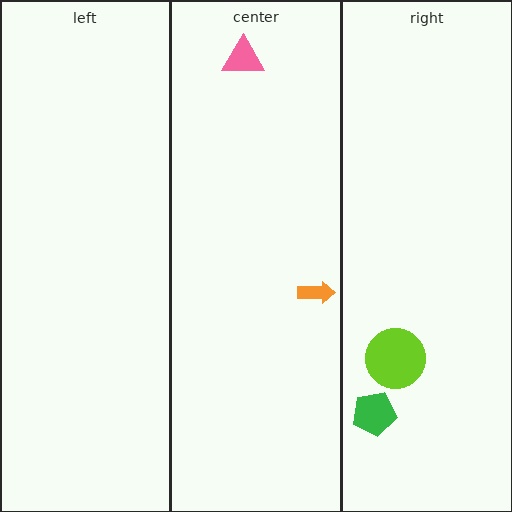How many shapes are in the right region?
2.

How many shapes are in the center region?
2.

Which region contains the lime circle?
The right region.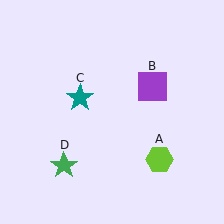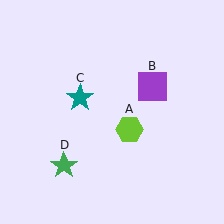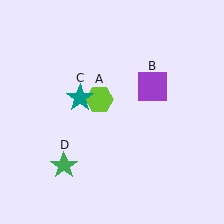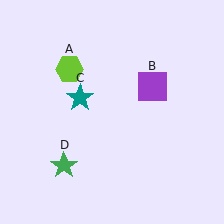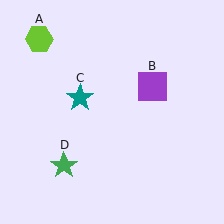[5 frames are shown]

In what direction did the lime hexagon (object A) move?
The lime hexagon (object A) moved up and to the left.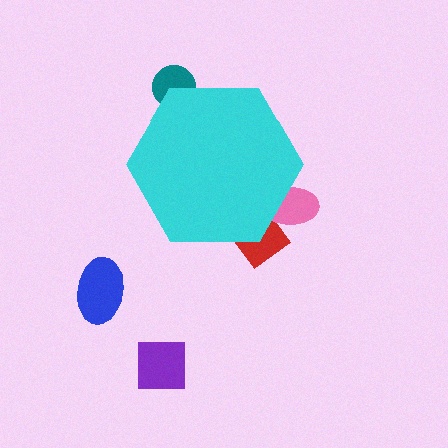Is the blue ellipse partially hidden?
No, the blue ellipse is fully visible.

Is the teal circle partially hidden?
Yes, the teal circle is partially hidden behind the cyan hexagon.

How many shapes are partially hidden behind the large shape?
3 shapes are partially hidden.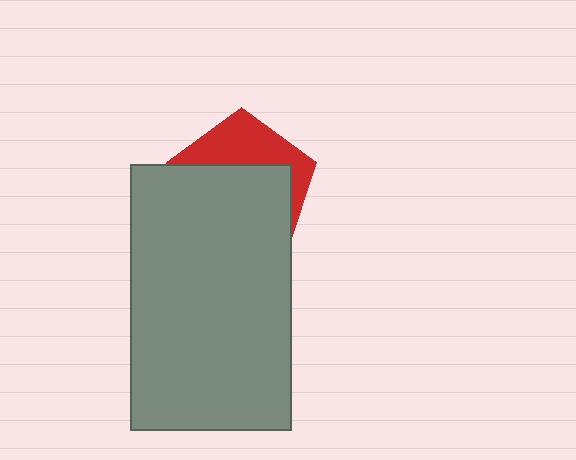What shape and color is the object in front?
The object in front is a gray rectangle.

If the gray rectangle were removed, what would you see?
You would see the complete red pentagon.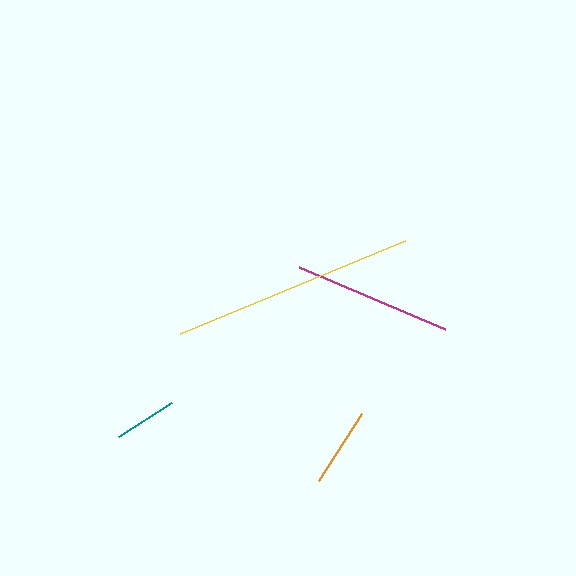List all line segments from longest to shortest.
From longest to shortest: yellow, magenta, orange, teal.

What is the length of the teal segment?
The teal segment is approximately 64 pixels long.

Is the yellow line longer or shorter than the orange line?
The yellow line is longer than the orange line.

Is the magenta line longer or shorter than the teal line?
The magenta line is longer than the teal line.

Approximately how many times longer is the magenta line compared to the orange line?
The magenta line is approximately 2.0 times the length of the orange line.